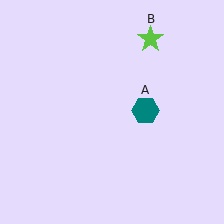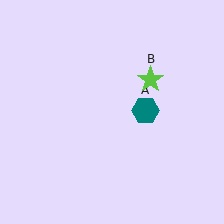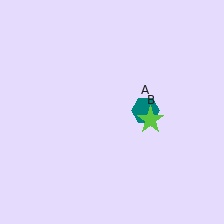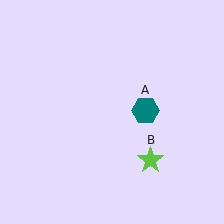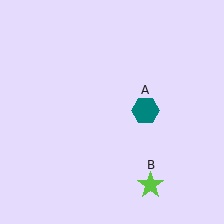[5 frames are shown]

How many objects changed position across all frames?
1 object changed position: lime star (object B).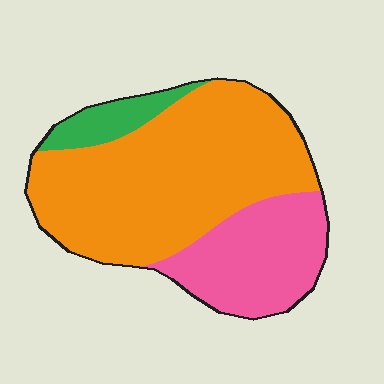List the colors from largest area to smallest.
From largest to smallest: orange, pink, green.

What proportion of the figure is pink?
Pink takes up about one quarter (1/4) of the figure.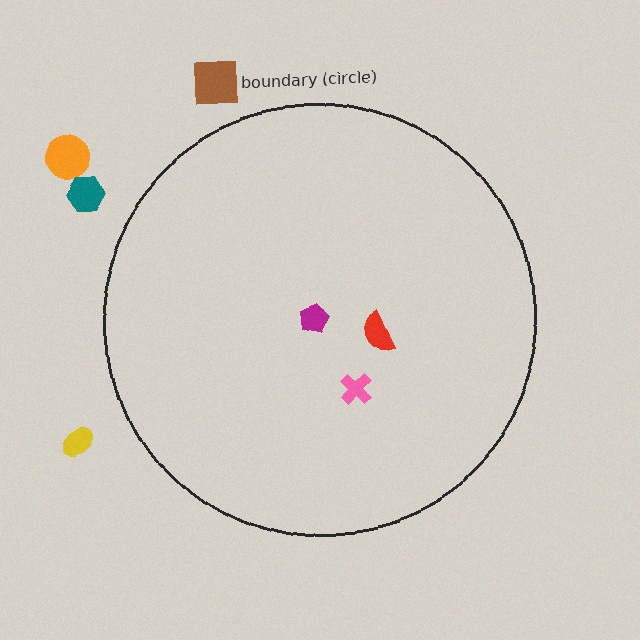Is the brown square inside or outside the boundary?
Outside.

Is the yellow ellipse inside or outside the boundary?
Outside.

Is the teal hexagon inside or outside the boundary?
Outside.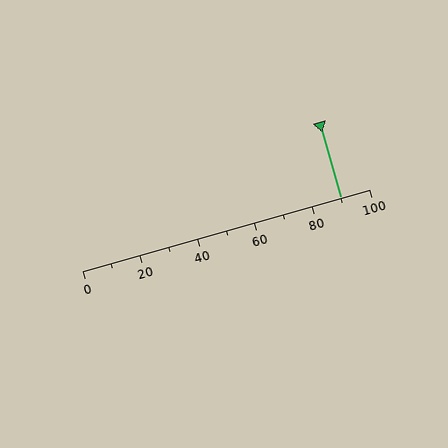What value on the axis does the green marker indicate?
The marker indicates approximately 90.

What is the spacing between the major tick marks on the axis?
The major ticks are spaced 20 apart.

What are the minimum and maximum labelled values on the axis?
The axis runs from 0 to 100.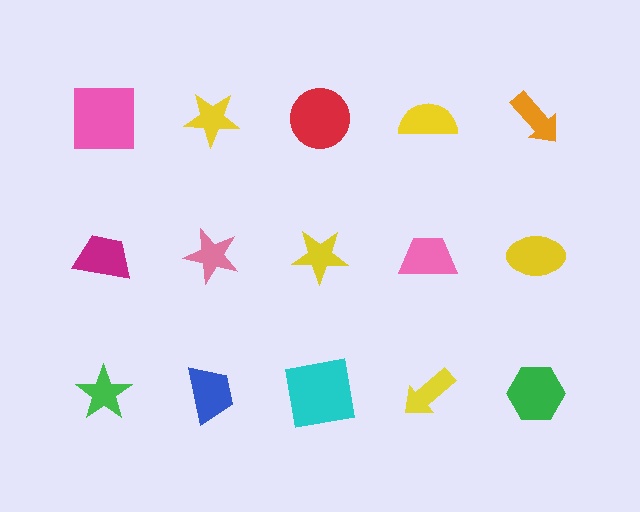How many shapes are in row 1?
5 shapes.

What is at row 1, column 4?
A yellow semicircle.